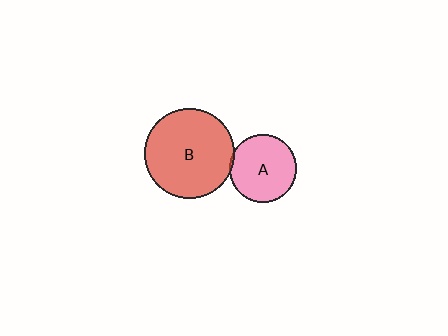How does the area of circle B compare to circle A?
Approximately 1.8 times.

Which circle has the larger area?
Circle B (red).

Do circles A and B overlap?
Yes.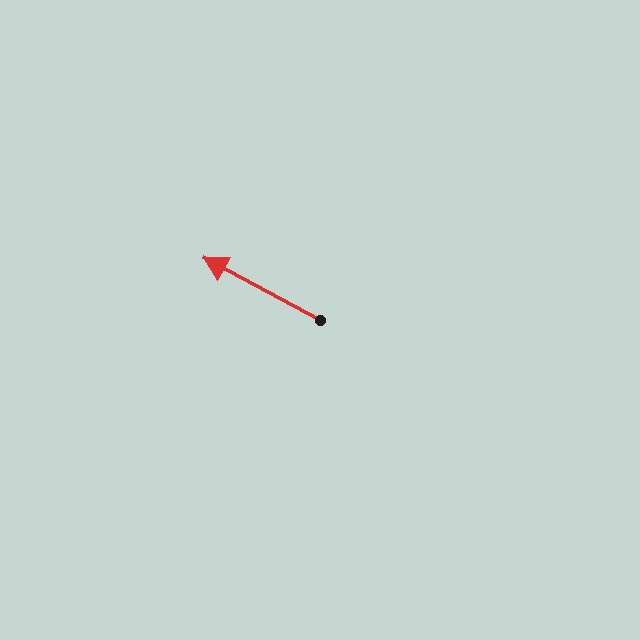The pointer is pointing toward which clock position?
Roughly 10 o'clock.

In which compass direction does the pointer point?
Northwest.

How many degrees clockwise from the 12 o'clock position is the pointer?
Approximately 298 degrees.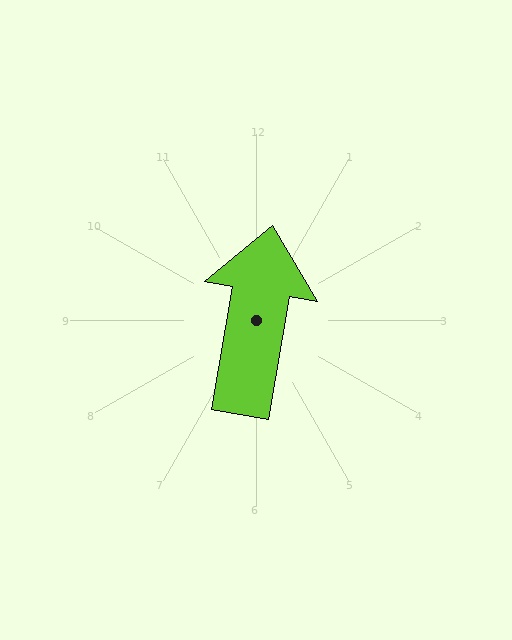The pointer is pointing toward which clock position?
Roughly 12 o'clock.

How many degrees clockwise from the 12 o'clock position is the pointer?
Approximately 10 degrees.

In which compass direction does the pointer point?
North.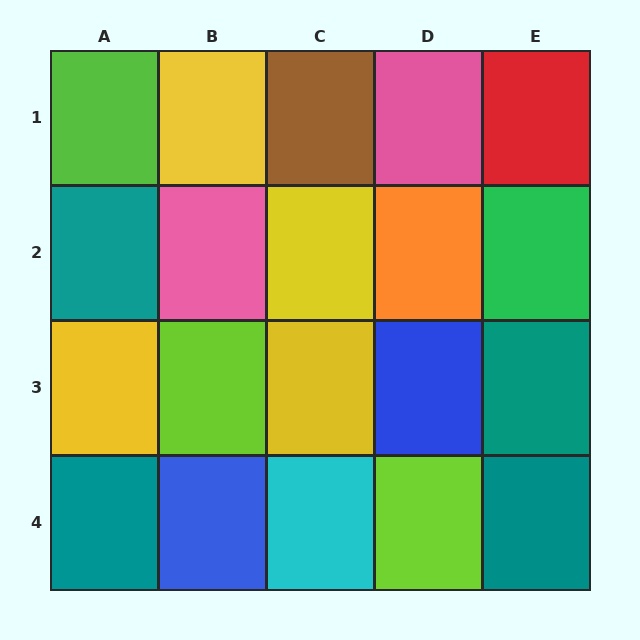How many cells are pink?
2 cells are pink.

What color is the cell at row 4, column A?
Teal.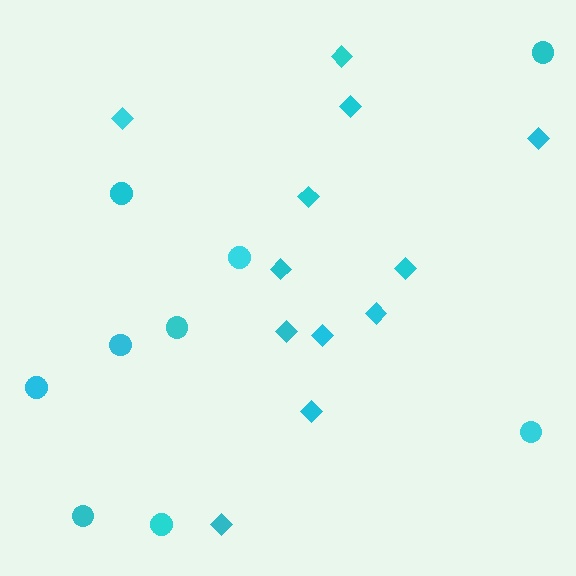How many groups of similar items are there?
There are 2 groups: one group of diamonds (12) and one group of circles (9).